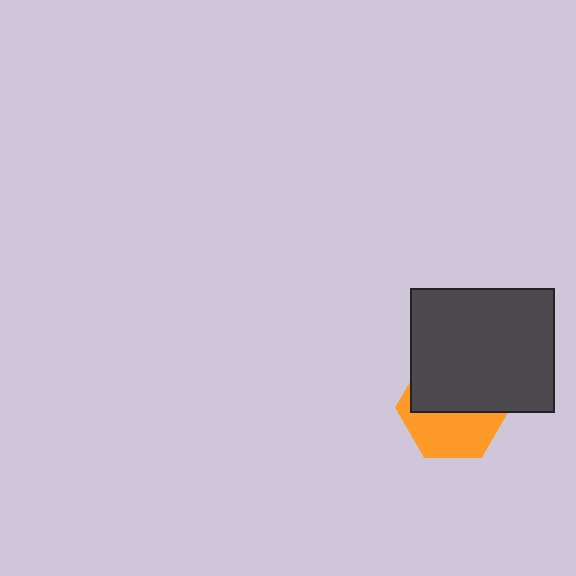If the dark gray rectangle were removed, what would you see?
You would see the complete orange hexagon.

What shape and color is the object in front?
The object in front is a dark gray rectangle.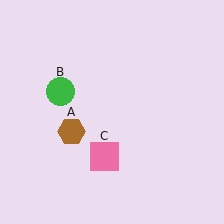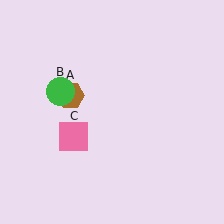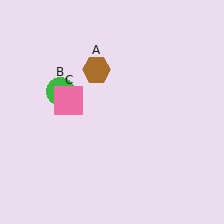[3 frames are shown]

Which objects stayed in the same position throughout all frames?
Green circle (object B) remained stationary.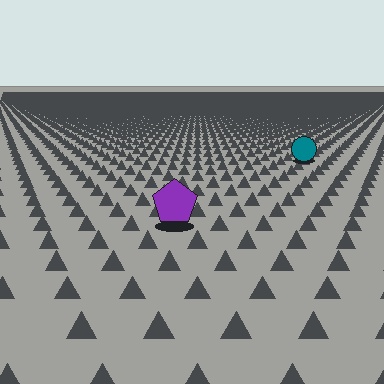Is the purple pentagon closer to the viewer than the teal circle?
Yes. The purple pentagon is closer — you can tell from the texture gradient: the ground texture is coarser near it.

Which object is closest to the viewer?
The purple pentagon is closest. The texture marks near it are larger and more spread out.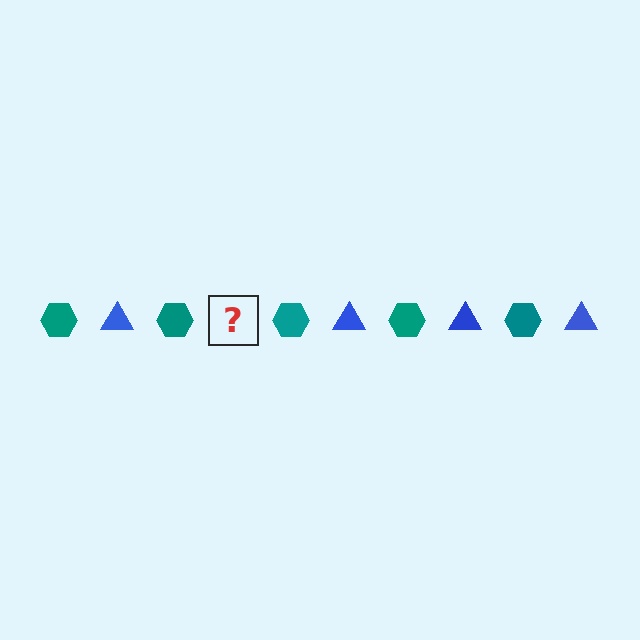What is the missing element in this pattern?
The missing element is a blue triangle.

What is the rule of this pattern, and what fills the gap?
The rule is that the pattern alternates between teal hexagon and blue triangle. The gap should be filled with a blue triangle.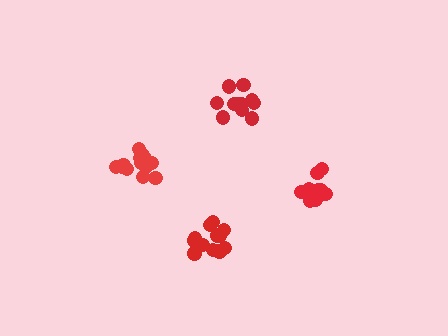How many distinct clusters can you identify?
There are 4 distinct clusters.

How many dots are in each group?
Group 1: 13 dots, Group 2: 12 dots, Group 3: 10 dots, Group 4: 11 dots (46 total).